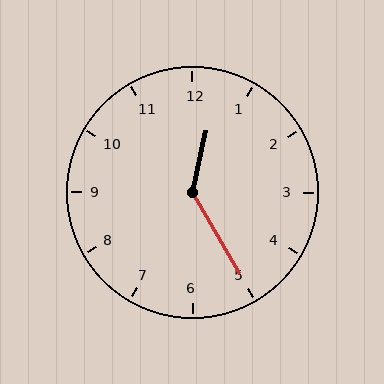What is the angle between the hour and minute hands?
Approximately 138 degrees.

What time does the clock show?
12:25.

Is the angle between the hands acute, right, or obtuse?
It is obtuse.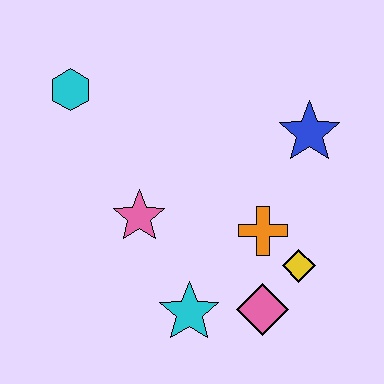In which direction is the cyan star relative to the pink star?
The cyan star is below the pink star.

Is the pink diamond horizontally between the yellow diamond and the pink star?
Yes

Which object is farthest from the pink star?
The blue star is farthest from the pink star.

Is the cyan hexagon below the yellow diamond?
No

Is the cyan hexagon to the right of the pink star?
No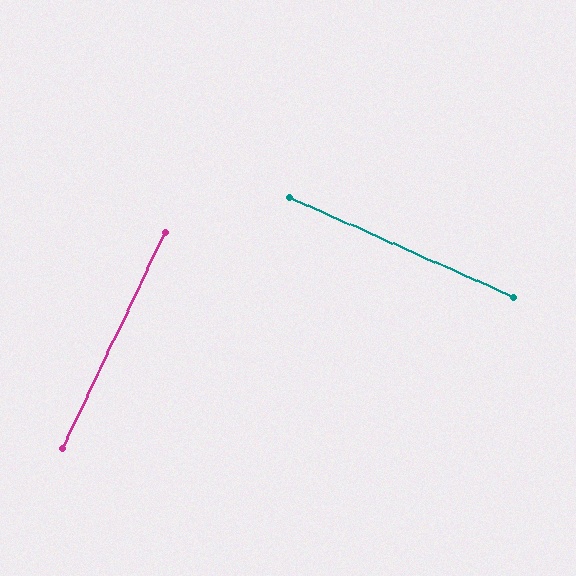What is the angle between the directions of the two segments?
Approximately 88 degrees.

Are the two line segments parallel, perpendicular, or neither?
Perpendicular — they meet at approximately 88°.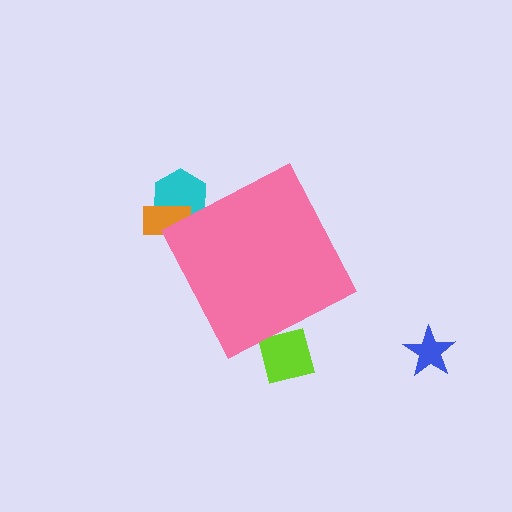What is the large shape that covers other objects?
A pink diamond.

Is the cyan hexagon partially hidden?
Yes, the cyan hexagon is partially hidden behind the pink diamond.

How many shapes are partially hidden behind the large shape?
3 shapes are partially hidden.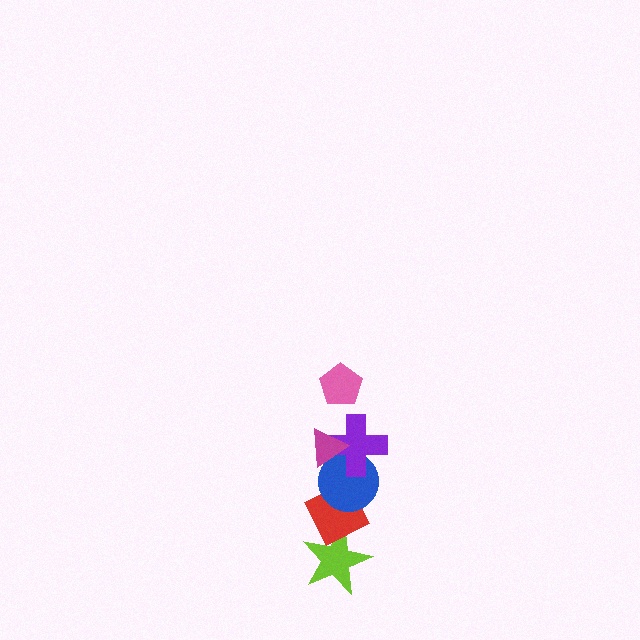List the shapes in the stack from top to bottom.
From top to bottom: the pink pentagon, the magenta triangle, the purple cross, the blue circle, the red diamond, the lime star.